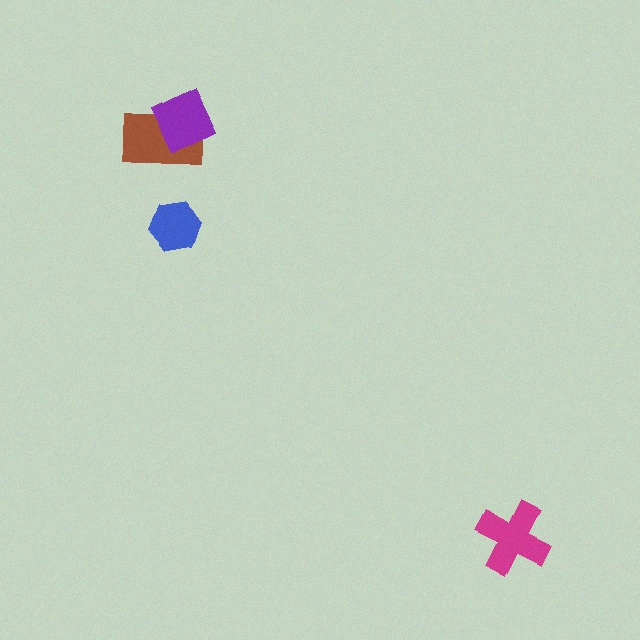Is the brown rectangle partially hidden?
Yes, it is partially covered by another shape.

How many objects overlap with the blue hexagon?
0 objects overlap with the blue hexagon.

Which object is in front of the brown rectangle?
The purple diamond is in front of the brown rectangle.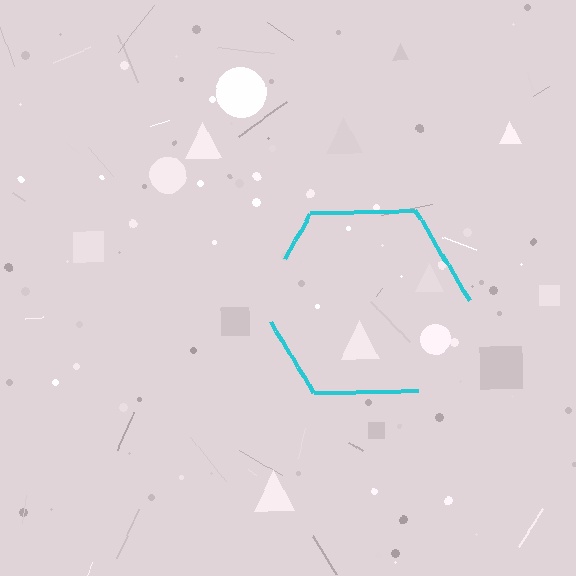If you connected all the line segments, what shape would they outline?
They would outline a hexagon.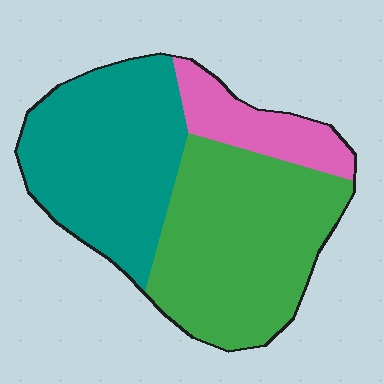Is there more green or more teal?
Green.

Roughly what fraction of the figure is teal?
Teal covers 40% of the figure.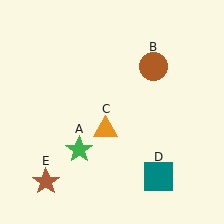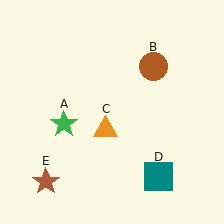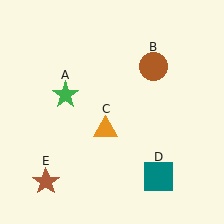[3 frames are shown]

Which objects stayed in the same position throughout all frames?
Brown circle (object B) and orange triangle (object C) and teal square (object D) and brown star (object E) remained stationary.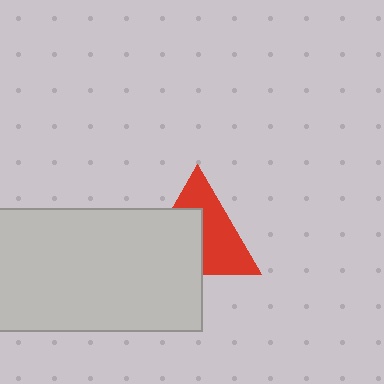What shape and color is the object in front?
The object in front is a light gray rectangle.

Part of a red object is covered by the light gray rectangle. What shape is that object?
It is a triangle.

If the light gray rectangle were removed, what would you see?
You would see the complete red triangle.